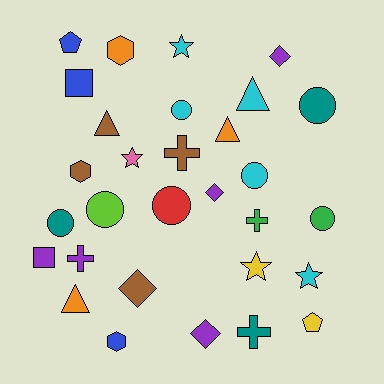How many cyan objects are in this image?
There are 5 cyan objects.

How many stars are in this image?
There are 4 stars.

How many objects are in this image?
There are 30 objects.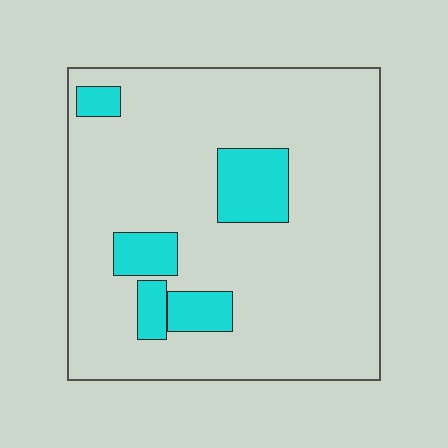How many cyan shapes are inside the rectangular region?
5.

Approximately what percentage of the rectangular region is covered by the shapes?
Approximately 15%.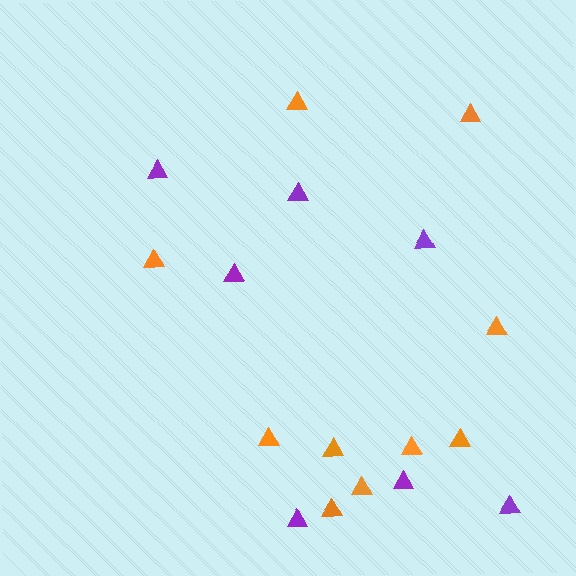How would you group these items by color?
There are 2 groups: one group of orange triangles (10) and one group of purple triangles (7).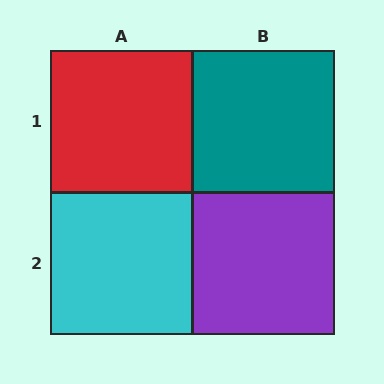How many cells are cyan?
1 cell is cyan.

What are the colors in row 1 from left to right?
Red, teal.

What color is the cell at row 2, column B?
Purple.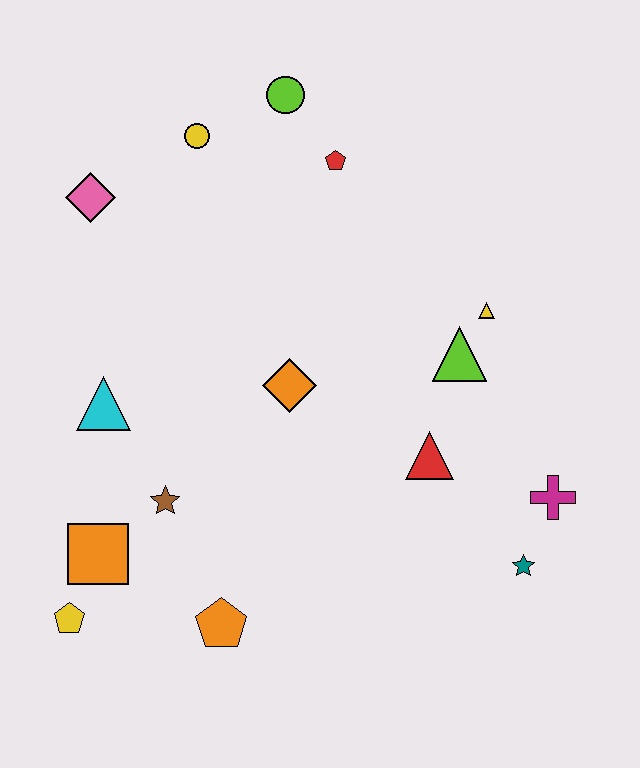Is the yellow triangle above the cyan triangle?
Yes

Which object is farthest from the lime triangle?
The yellow pentagon is farthest from the lime triangle.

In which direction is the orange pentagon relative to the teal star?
The orange pentagon is to the left of the teal star.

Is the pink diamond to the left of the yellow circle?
Yes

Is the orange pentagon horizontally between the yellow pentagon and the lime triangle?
Yes